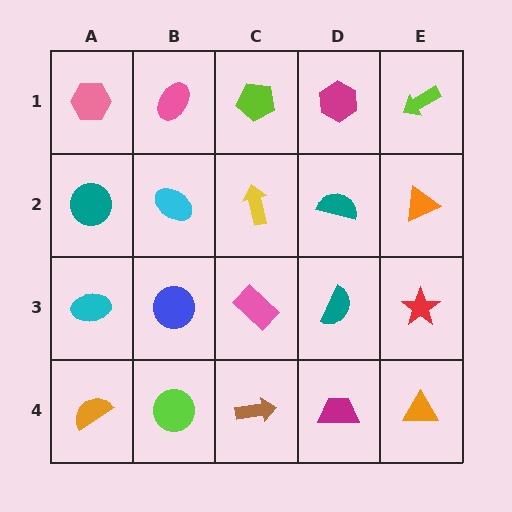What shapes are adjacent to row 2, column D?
A magenta hexagon (row 1, column D), a teal semicircle (row 3, column D), a yellow arrow (row 2, column C), an orange triangle (row 2, column E).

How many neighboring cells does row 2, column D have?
4.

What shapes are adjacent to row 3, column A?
A teal circle (row 2, column A), an orange semicircle (row 4, column A), a blue circle (row 3, column B).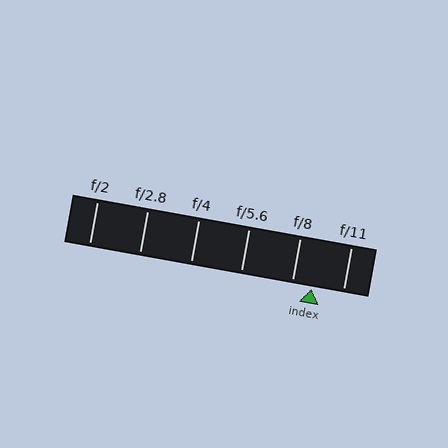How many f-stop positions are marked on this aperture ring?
There are 6 f-stop positions marked.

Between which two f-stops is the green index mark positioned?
The index mark is between f/8 and f/11.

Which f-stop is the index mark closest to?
The index mark is closest to f/8.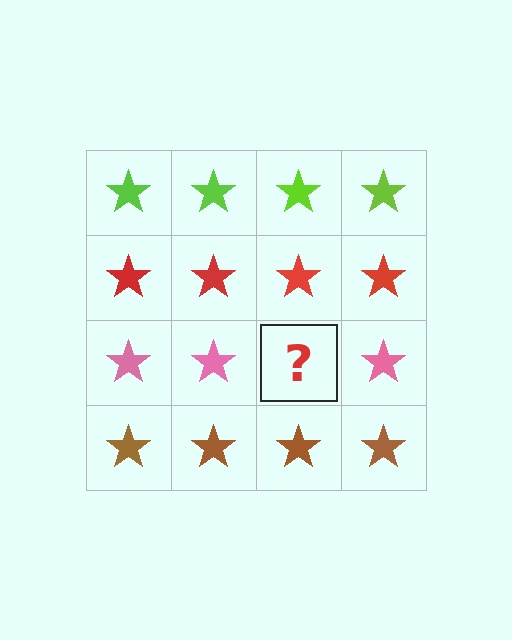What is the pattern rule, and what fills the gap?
The rule is that each row has a consistent color. The gap should be filled with a pink star.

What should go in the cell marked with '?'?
The missing cell should contain a pink star.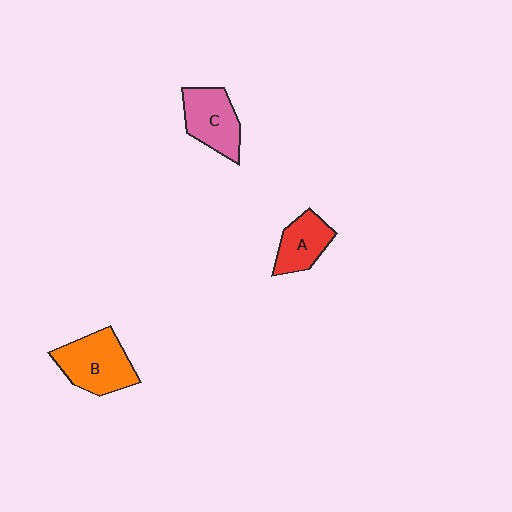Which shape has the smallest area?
Shape A (red).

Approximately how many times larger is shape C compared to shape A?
Approximately 1.2 times.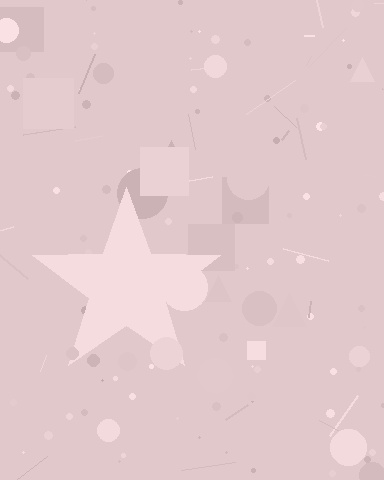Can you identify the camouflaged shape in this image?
The camouflaged shape is a star.